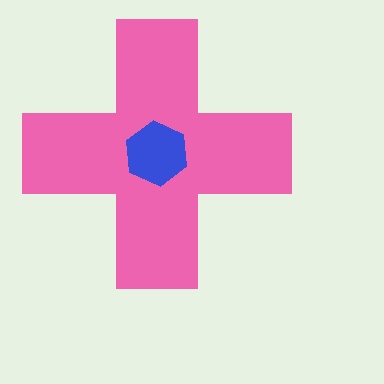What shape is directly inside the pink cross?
The blue hexagon.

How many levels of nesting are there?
2.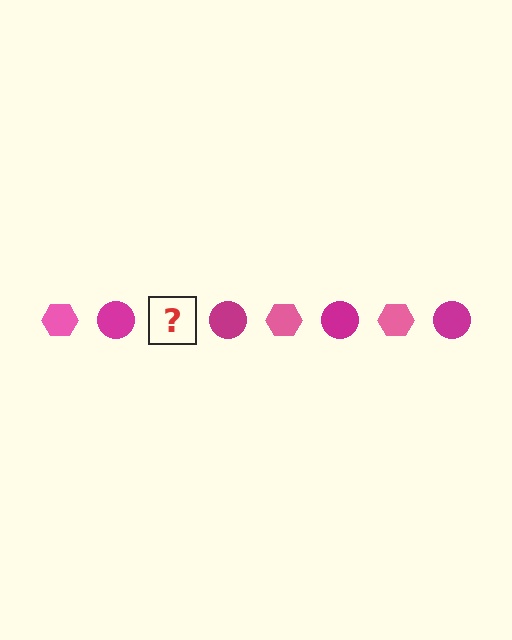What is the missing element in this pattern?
The missing element is a pink hexagon.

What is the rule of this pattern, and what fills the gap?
The rule is that the pattern alternates between pink hexagon and magenta circle. The gap should be filled with a pink hexagon.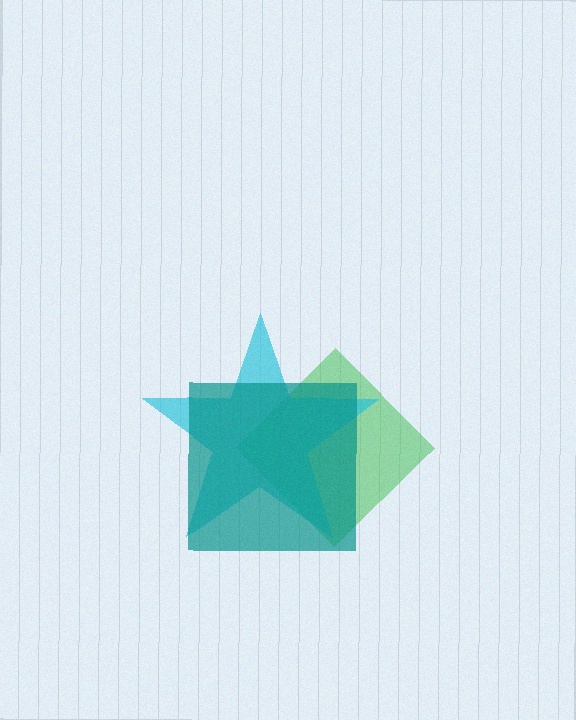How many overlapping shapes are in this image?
There are 3 overlapping shapes in the image.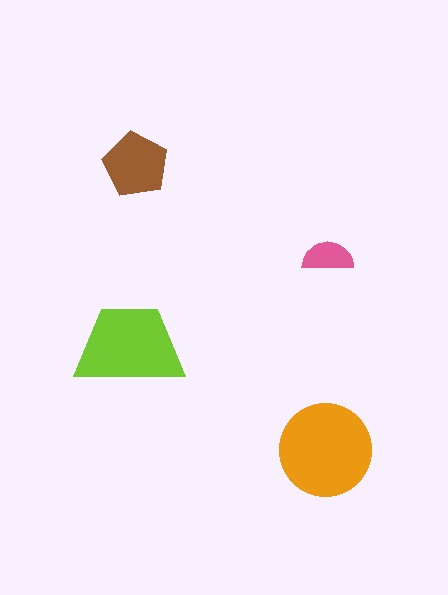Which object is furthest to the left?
The lime trapezoid is leftmost.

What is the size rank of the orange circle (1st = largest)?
1st.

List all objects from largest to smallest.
The orange circle, the lime trapezoid, the brown pentagon, the pink semicircle.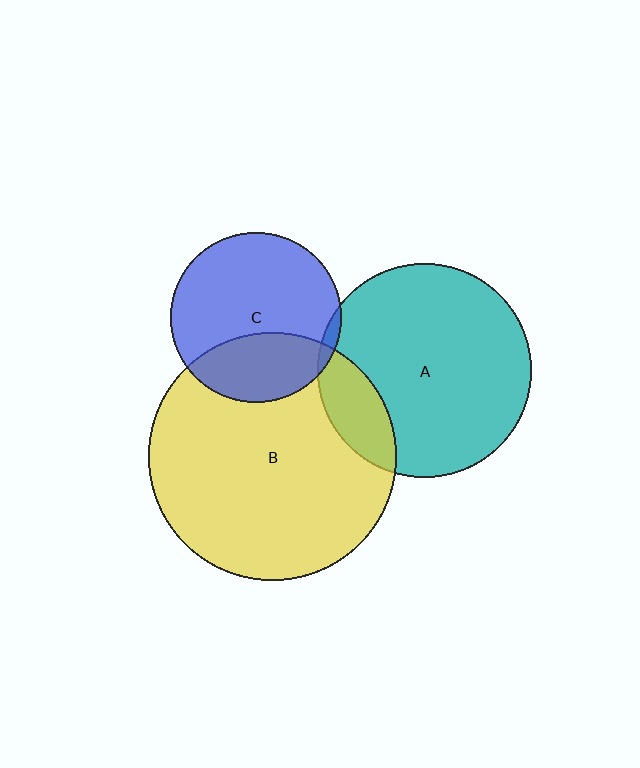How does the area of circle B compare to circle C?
Approximately 2.1 times.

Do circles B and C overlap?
Yes.